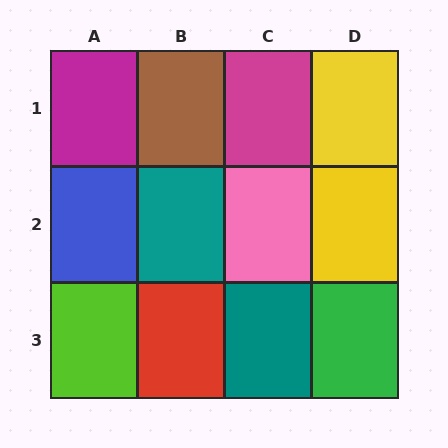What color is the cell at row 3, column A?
Lime.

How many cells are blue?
1 cell is blue.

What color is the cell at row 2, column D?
Yellow.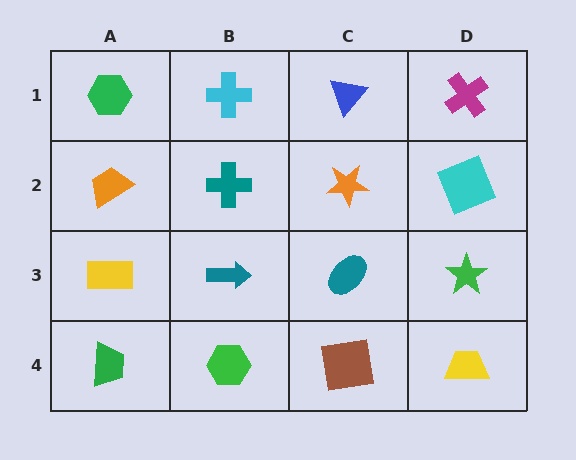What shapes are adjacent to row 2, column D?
A magenta cross (row 1, column D), a green star (row 3, column D), an orange star (row 2, column C).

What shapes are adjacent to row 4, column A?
A yellow rectangle (row 3, column A), a green hexagon (row 4, column B).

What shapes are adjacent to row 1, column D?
A cyan square (row 2, column D), a blue triangle (row 1, column C).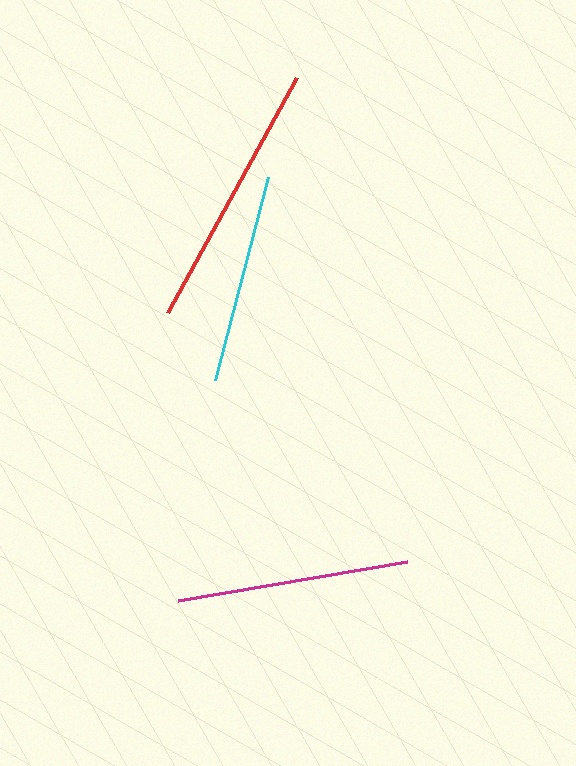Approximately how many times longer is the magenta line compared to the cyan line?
The magenta line is approximately 1.1 times the length of the cyan line.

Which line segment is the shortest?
The cyan line is the shortest at approximately 210 pixels.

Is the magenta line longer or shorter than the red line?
The red line is longer than the magenta line.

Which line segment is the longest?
The red line is the longest at approximately 269 pixels.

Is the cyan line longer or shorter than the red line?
The red line is longer than the cyan line.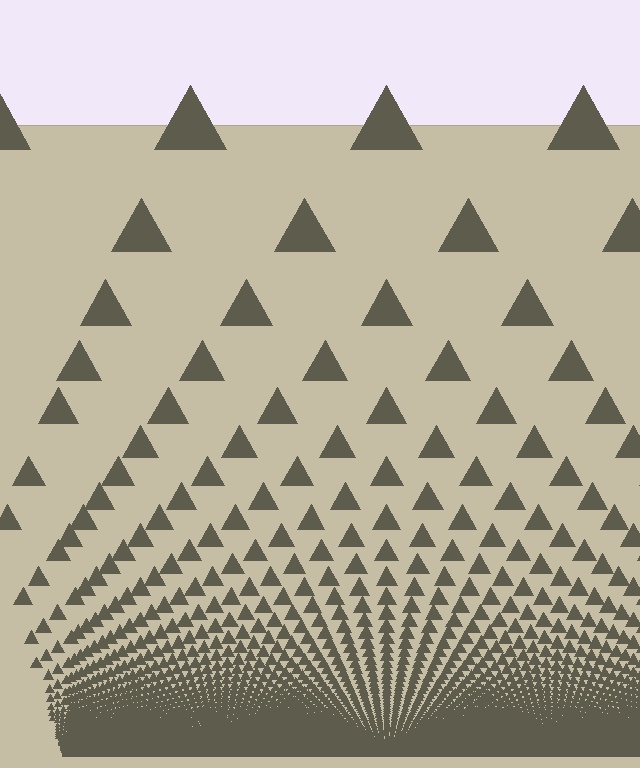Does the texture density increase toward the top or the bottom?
Density increases toward the bottom.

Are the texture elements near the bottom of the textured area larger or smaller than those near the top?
Smaller. The gradient is inverted — elements near the bottom are smaller and denser.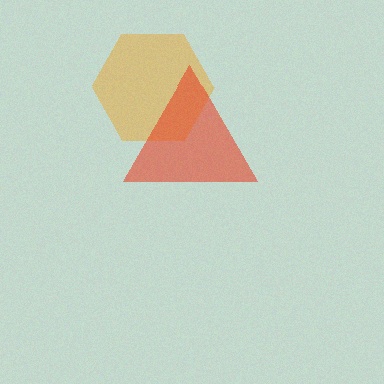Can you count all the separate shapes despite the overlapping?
Yes, there are 2 separate shapes.